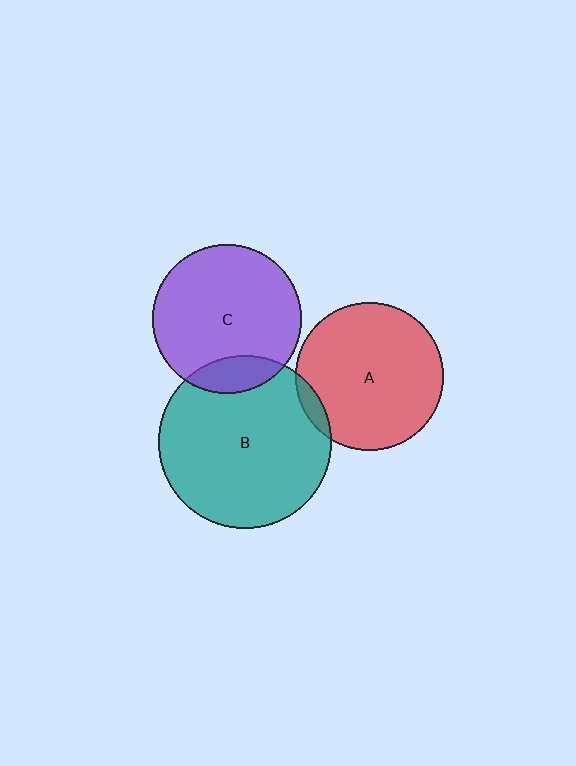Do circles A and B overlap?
Yes.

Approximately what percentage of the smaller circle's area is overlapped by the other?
Approximately 5%.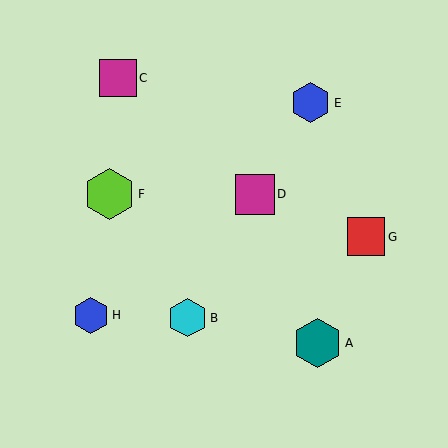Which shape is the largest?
The lime hexagon (labeled F) is the largest.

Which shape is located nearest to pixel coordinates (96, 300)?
The blue hexagon (labeled H) at (91, 315) is nearest to that location.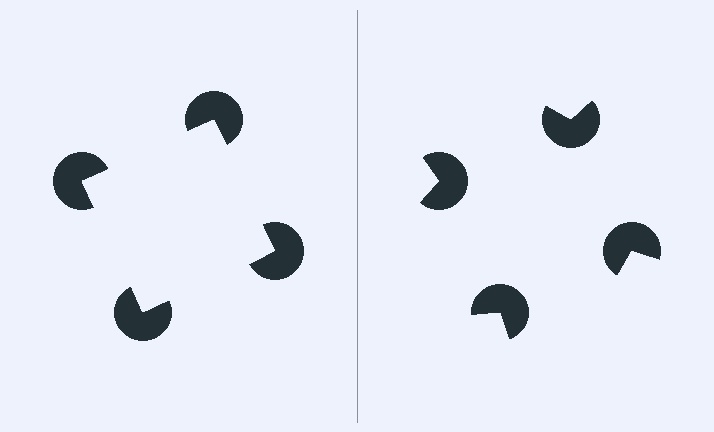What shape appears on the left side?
An illusory square.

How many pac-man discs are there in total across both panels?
8 — 4 on each side.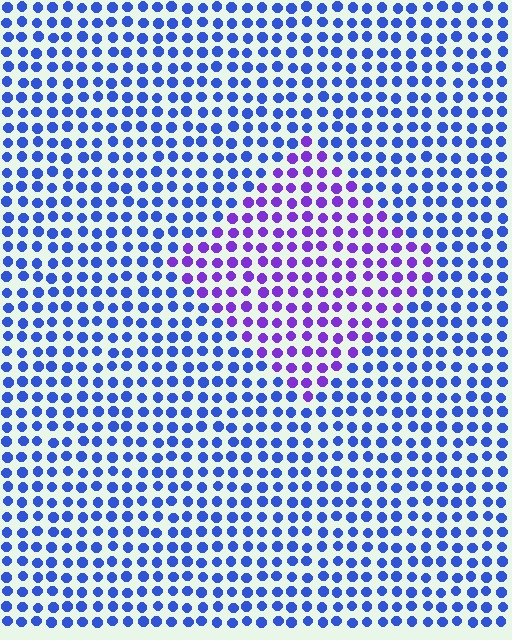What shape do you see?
I see a diamond.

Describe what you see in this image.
The image is filled with small blue elements in a uniform arrangement. A diamond-shaped region is visible where the elements are tinted to a slightly different hue, forming a subtle color boundary.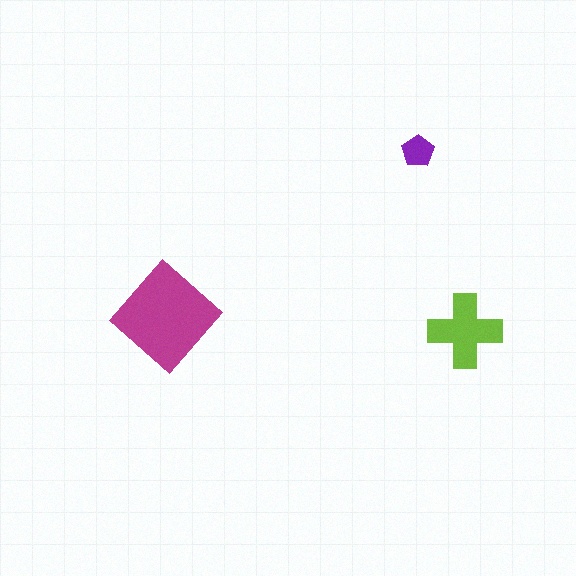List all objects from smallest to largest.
The purple pentagon, the lime cross, the magenta diamond.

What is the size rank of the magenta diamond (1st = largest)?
1st.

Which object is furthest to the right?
The lime cross is rightmost.